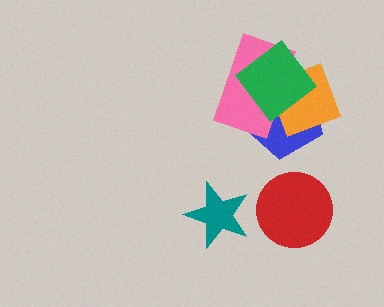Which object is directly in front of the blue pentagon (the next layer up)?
The orange diamond is directly in front of the blue pentagon.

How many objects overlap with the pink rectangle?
3 objects overlap with the pink rectangle.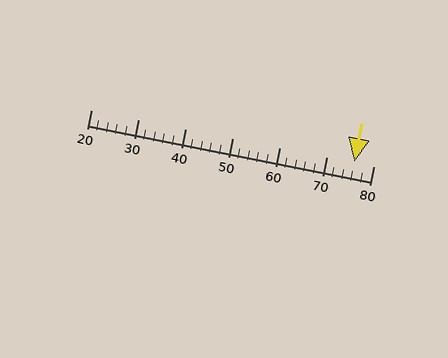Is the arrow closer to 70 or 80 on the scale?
The arrow is closer to 80.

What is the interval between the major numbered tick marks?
The major tick marks are spaced 10 units apart.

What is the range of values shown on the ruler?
The ruler shows values from 20 to 80.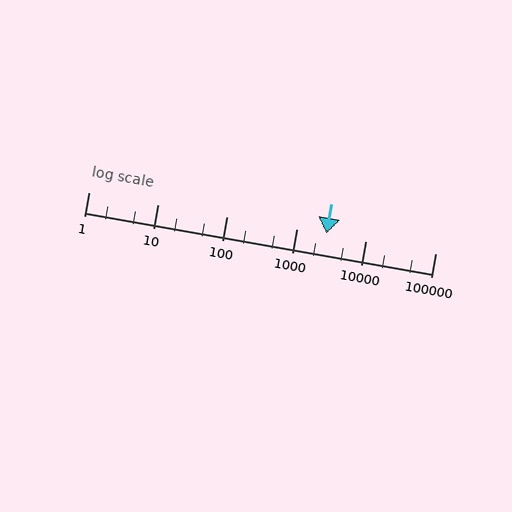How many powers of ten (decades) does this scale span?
The scale spans 5 decades, from 1 to 100000.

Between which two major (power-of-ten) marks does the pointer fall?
The pointer is between 1000 and 10000.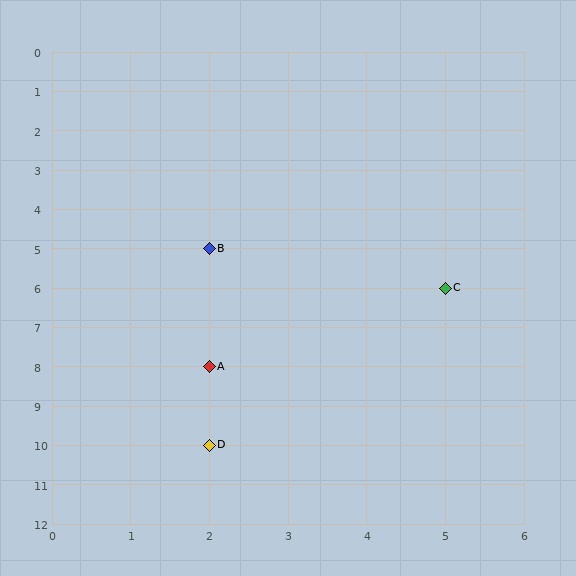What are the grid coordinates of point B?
Point B is at grid coordinates (2, 5).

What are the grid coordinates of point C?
Point C is at grid coordinates (5, 6).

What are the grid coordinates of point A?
Point A is at grid coordinates (2, 8).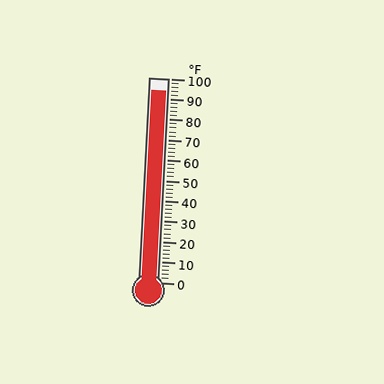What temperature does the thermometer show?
The thermometer shows approximately 94°F.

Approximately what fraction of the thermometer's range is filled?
The thermometer is filled to approximately 95% of its range.